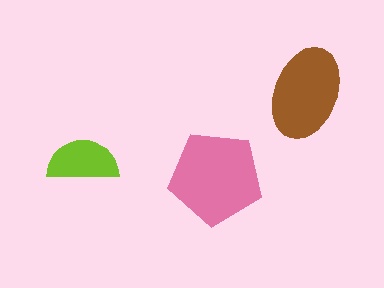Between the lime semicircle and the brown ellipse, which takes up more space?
The brown ellipse.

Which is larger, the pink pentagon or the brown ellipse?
The pink pentagon.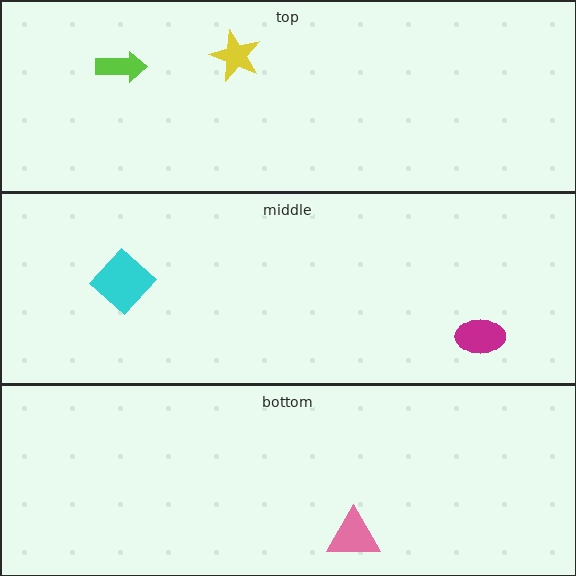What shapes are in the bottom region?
The pink triangle.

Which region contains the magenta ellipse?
The middle region.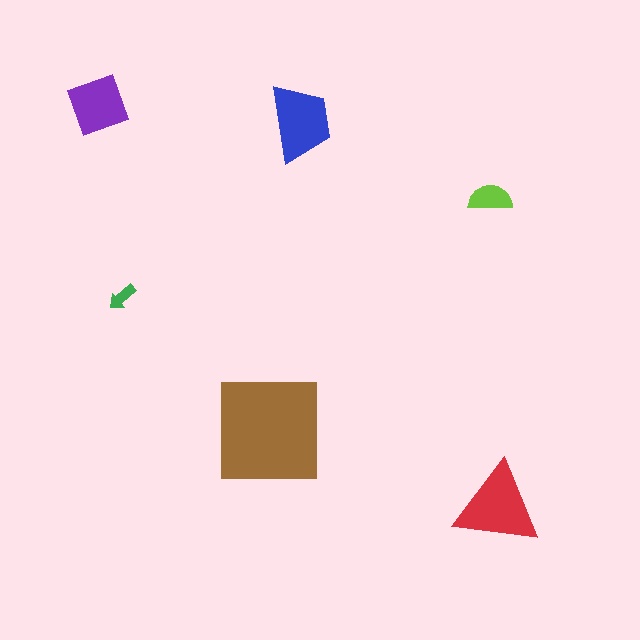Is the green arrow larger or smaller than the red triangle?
Smaller.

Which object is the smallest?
The green arrow.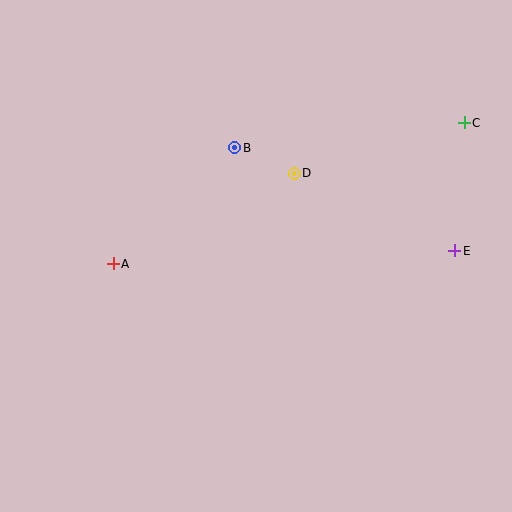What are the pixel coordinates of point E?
Point E is at (455, 251).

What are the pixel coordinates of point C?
Point C is at (464, 123).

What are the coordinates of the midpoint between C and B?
The midpoint between C and B is at (350, 135).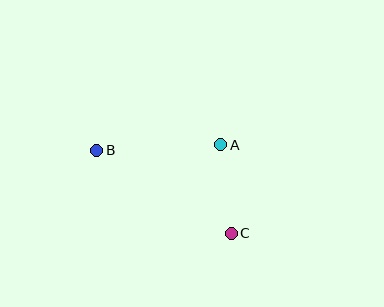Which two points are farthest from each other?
Points B and C are farthest from each other.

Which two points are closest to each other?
Points A and C are closest to each other.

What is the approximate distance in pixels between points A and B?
The distance between A and B is approximately 124 pixels.